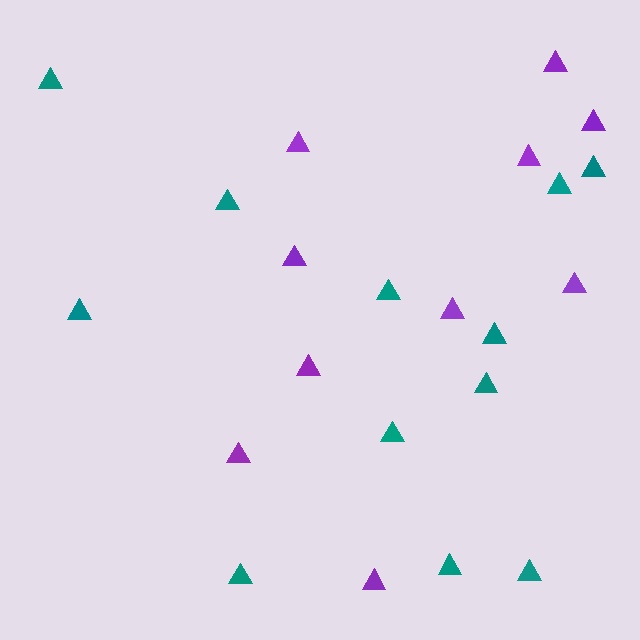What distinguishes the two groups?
There are 2 groups: one group of purple triangles (10) and one group of teal triangles (12).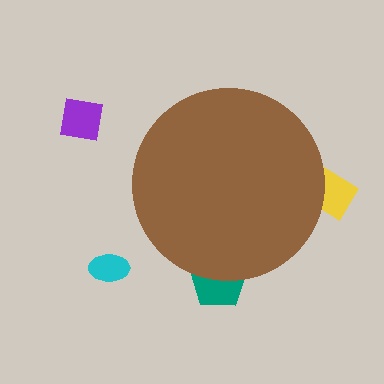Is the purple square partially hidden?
No, the purple square is fully visible.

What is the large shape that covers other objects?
A brown circle.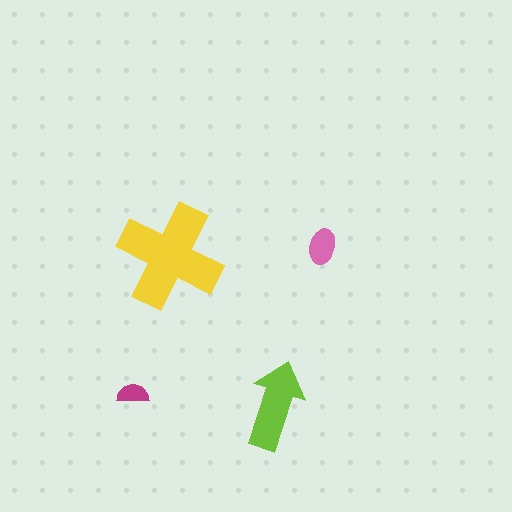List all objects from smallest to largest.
The magenta semicircle, the pink ellipse, the lime arrow, the yellow cross.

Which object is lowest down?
The lime arrow is bottommost.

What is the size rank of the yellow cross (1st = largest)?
1st.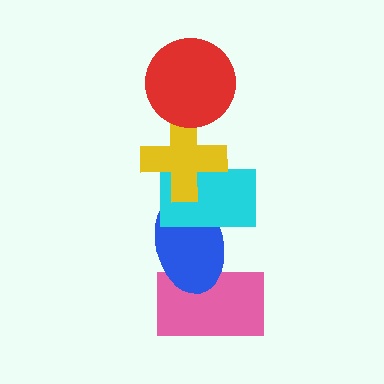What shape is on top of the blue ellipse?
The cyan rectangle is on top of the blue ellipse.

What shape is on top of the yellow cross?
The red circle is on top of the yellow cross.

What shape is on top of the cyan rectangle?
The yellow cross is on top of the cyan rectangle.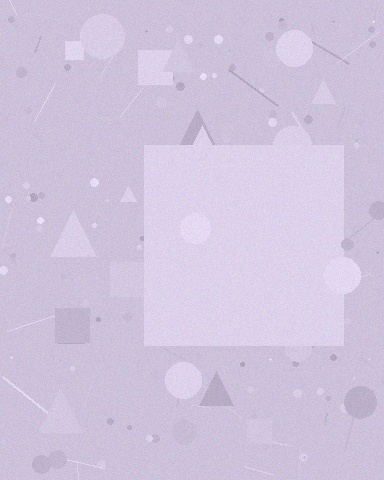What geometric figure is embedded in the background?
A square is embedded in the background.